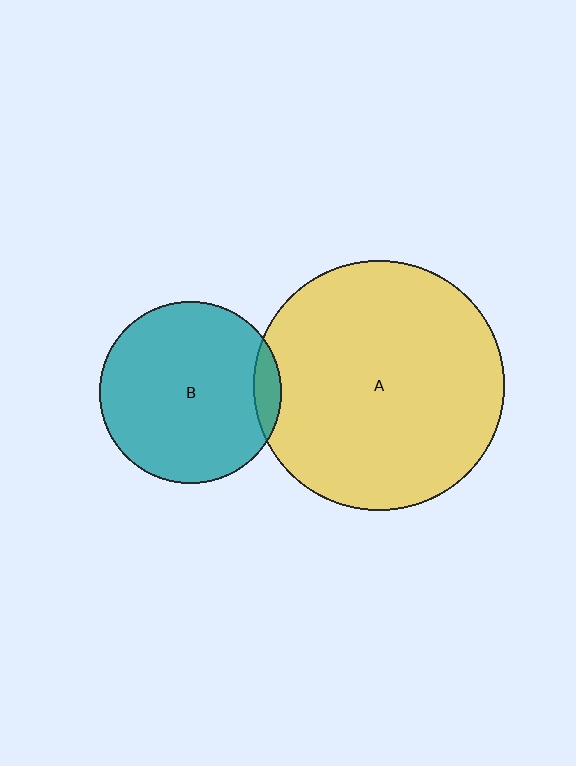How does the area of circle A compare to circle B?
Approximately 1.9 times.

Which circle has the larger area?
Circle A (yellow).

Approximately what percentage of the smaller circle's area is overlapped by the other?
Approximately 10%.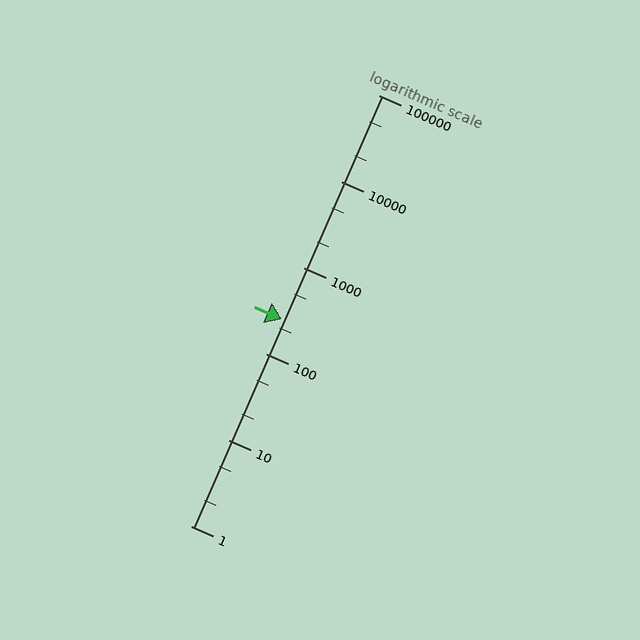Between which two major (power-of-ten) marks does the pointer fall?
The pointer is between 100 and 1000.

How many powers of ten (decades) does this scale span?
The scale spans 5 decades, from 1 to 100000.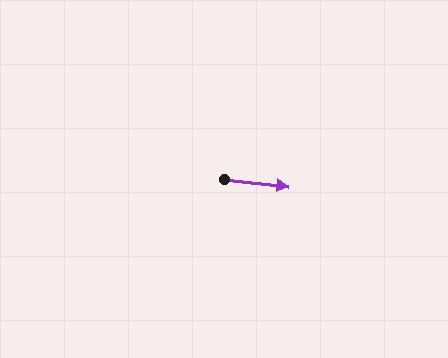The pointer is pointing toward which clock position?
Roughly 3 o'clock.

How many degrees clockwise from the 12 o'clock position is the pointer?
Approximately 97 degrees.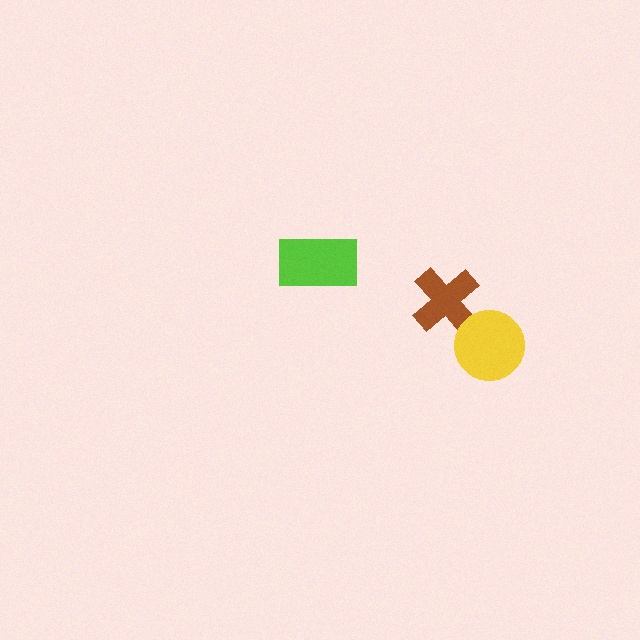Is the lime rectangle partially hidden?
No, no other shape covers it.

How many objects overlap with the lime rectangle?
0 objects overlap with the lime rectangle.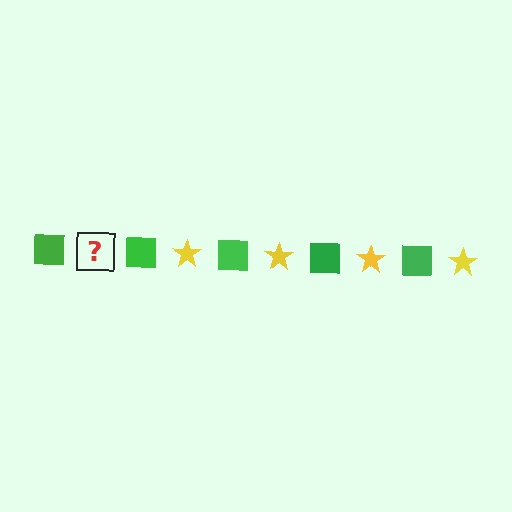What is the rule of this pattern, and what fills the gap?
The rule is that the pattern alternates between green square and yellow star. The gap should be filled with a yellow star.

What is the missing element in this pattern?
The missing element is a yellow star.